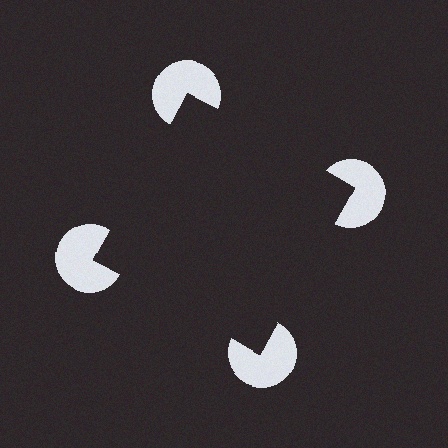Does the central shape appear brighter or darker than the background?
It typically appears slightly darker than the background, even though no actual brightness change is drawn.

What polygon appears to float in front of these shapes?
An illusory square — its edges are inferred from the aligned wedge cuts in the pac-man discs, not physically drawn.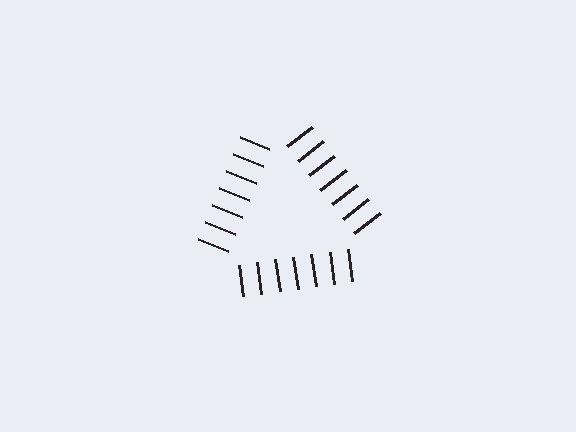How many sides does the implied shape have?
3 sides — the line-ends trace a triangle.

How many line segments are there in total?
21 — 7 along each of the 3 edges.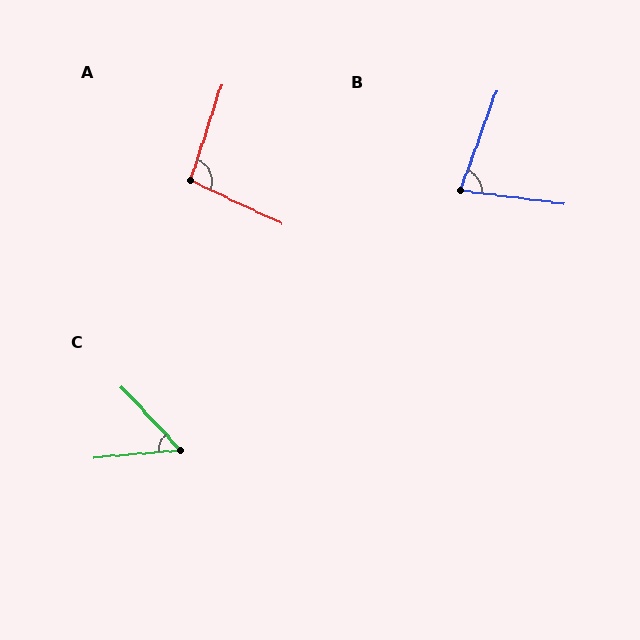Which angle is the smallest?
C, at approximately 52 degrees.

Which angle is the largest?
A, at approximately 97 degrees.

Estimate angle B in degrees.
Approximately 77 degrees.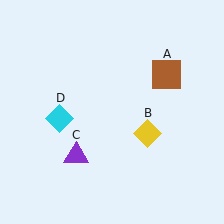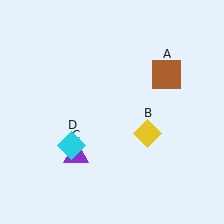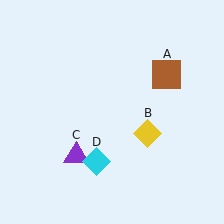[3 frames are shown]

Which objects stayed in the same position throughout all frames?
Brown square (object A) and yellow diamond (object B) and purple triangle (object C) remained stationary.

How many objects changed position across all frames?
1 object changed position: cyan diamond (object D).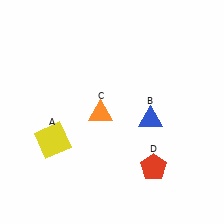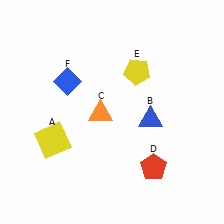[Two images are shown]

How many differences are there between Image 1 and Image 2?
There are 2 differences between the two images.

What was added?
A yellow pentagon (E), a blue diamond (F) were added in Image 2.